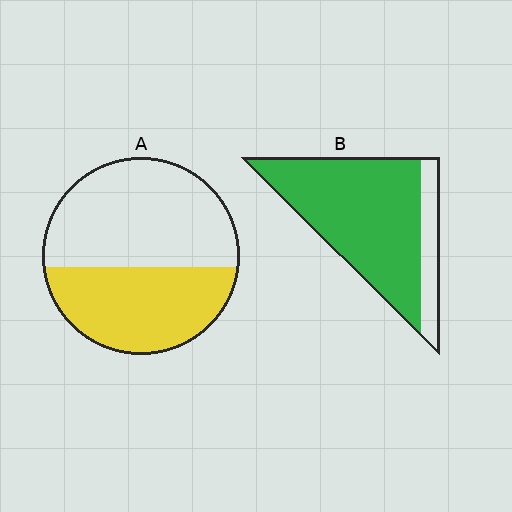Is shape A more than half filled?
No.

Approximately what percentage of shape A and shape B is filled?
A is approximately 45% and B is approximately 80%.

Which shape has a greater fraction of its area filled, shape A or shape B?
Shape B.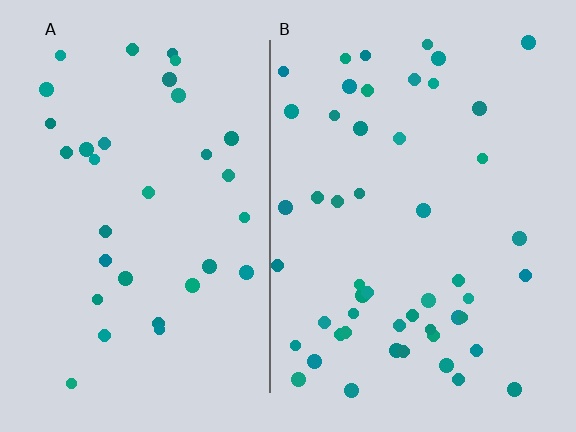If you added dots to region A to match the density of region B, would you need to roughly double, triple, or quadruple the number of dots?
Approximately double.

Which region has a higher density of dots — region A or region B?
B (the right).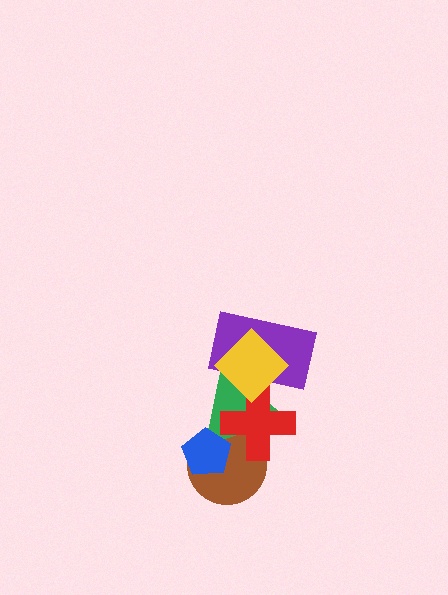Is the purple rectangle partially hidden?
Yes, it is partially covered by another shape.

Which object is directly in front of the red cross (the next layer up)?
The purple rectangle is directly in front of the red cross.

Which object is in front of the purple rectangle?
The yellow diamond is in front of the purple rectangle.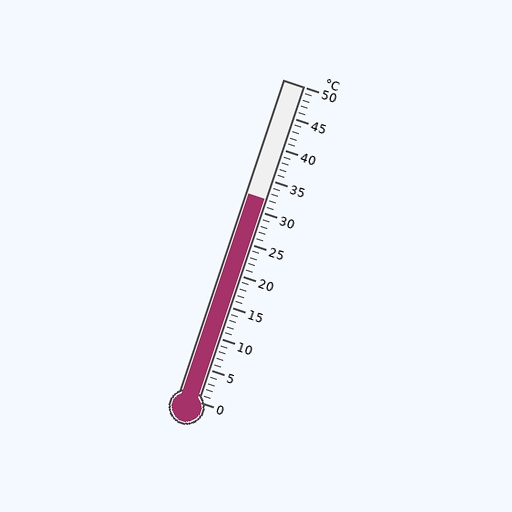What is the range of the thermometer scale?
The thermometer scale ranges from 0°C to 50°C.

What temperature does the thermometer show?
The thermometer shows approximately 32°C.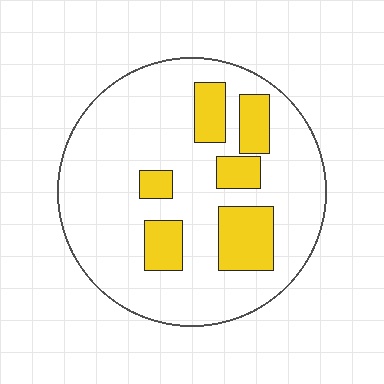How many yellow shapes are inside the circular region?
6.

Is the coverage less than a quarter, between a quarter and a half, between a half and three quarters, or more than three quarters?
Less than a quarter.